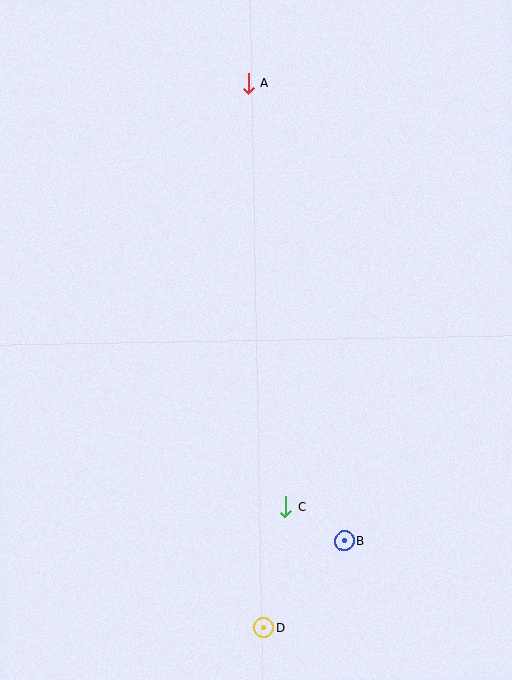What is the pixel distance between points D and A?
The distance between D and A is 545 pixels.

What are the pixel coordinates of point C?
Point C is at (286, 507).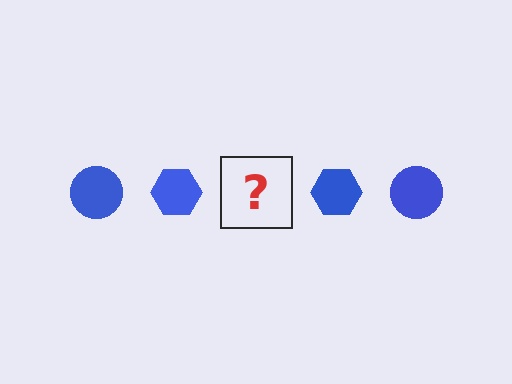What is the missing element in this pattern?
The missing element is a blue circle.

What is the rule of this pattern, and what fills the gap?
The rule is that the pattern cycles through circle, hexagon shapes in blue. The gap should be filled with a blue circle.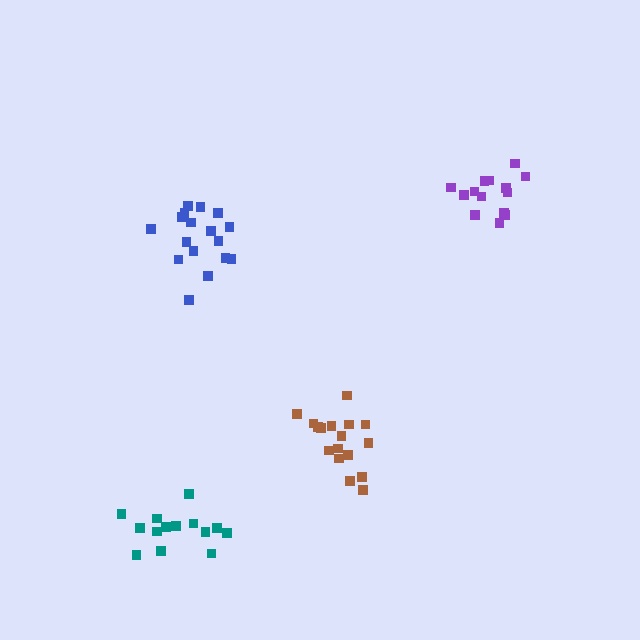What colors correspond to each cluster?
The clusters are colored: blue, brown, teal, purple.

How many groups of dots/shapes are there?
There are 4 groups.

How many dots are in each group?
Group 1: 17 dots, Group 2: 17 dots, Group 3: 14 dots, Group 4: 14 dots (62 total).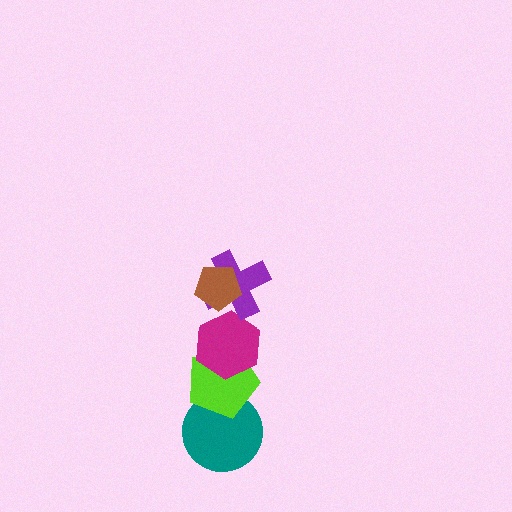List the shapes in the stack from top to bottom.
From top to bottom: the brown pentagon, the purple cross, the magenta hexagon, the lime pentagon, the teal circle.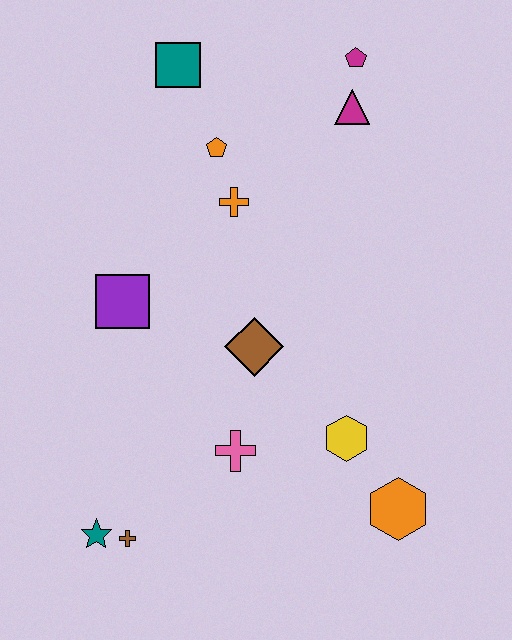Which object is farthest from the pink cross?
The magenta pentagon is farthest from the pink cross.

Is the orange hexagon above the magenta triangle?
No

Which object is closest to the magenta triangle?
The magenta pentagon is closest to the magenta triangle.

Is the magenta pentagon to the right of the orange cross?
Yes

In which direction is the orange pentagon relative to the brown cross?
The orange pentagon is above the brown cross.